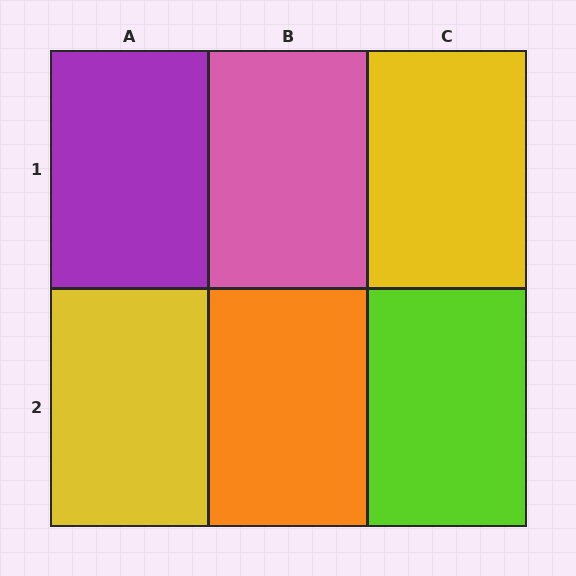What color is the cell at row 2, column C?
Lime.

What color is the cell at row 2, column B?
Orange.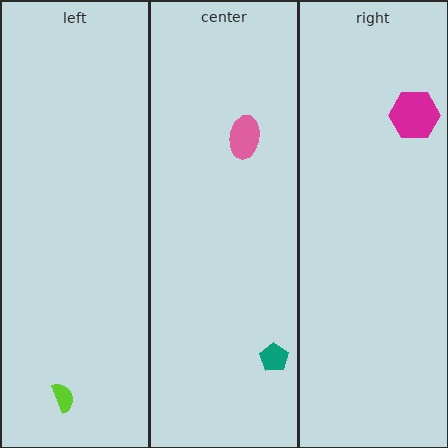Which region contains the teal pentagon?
The center region.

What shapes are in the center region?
The pink ellipse, the teal pentagon.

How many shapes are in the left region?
1.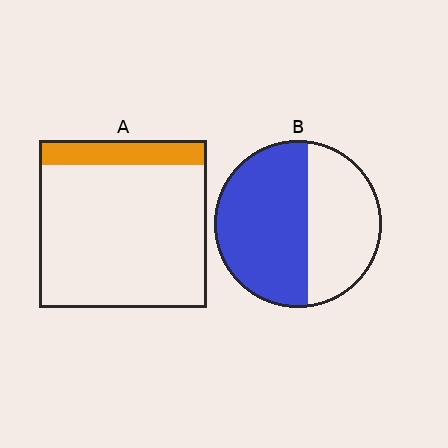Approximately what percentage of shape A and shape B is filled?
A is approximately 15% and B is approximately 60%.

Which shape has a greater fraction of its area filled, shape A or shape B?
Shape B.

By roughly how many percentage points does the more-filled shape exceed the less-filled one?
By roughly 45 percentage points (B over A).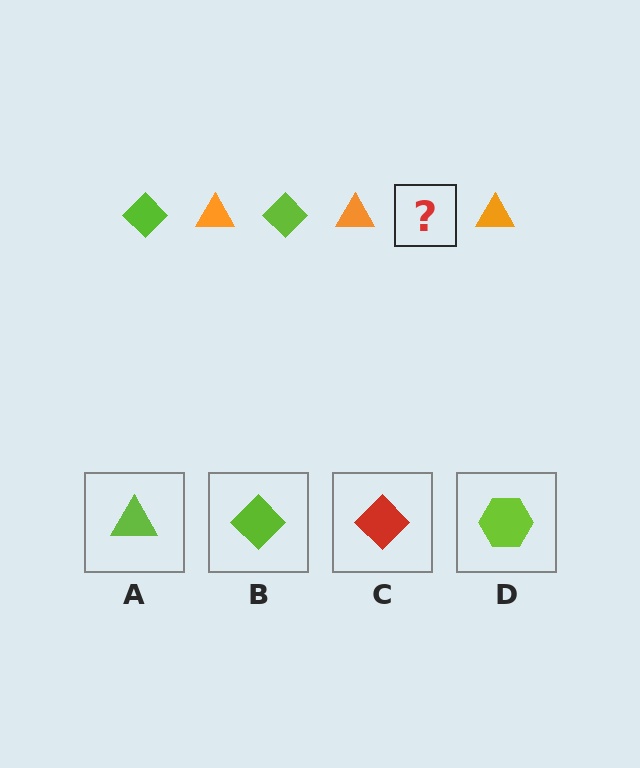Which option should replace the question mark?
Option B.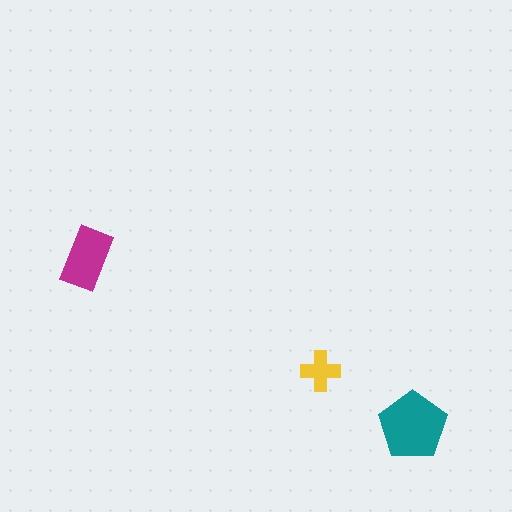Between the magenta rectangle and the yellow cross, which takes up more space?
The magenta rectangle.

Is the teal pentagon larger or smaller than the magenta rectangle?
Larger.